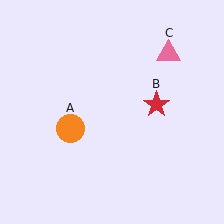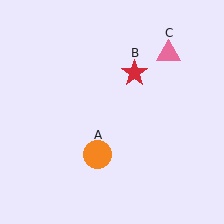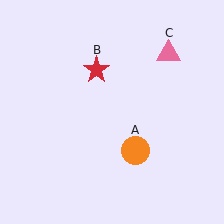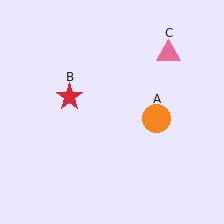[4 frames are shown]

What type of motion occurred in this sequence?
The orange circle (object A), red star (object B) rotated counterclockwise around the center of the scene.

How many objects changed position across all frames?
2 objects changed position: orange circle (object A), red star (object B).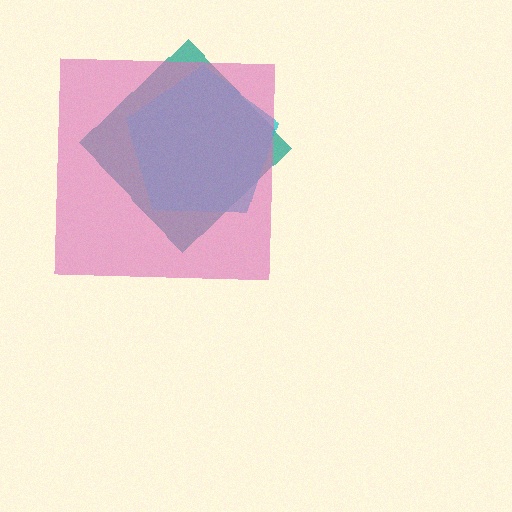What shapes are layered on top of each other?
The layered shapes are: a teal diamond, a cyan pentagon, a pink square.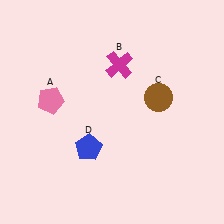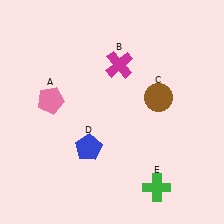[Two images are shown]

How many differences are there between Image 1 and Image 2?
There is 1 difference between the two images.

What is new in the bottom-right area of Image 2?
A green cross (E) was added in the bottom-right area of Image 2.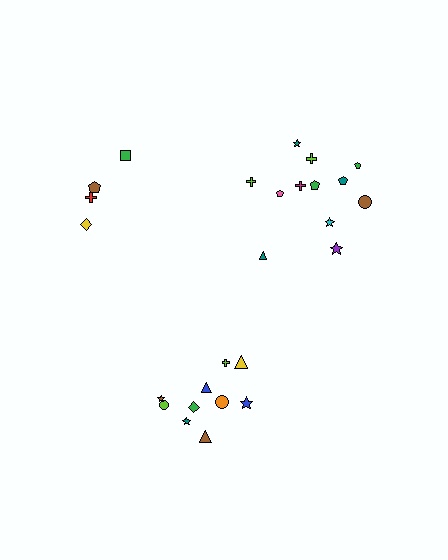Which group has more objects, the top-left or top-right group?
The top-right group.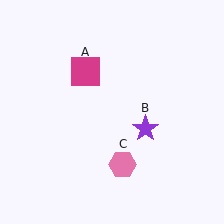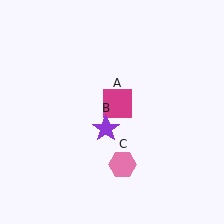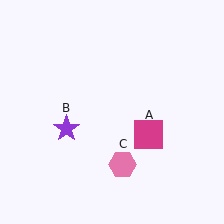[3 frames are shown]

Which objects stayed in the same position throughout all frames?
Pink hexagon (object C) remained stationary.